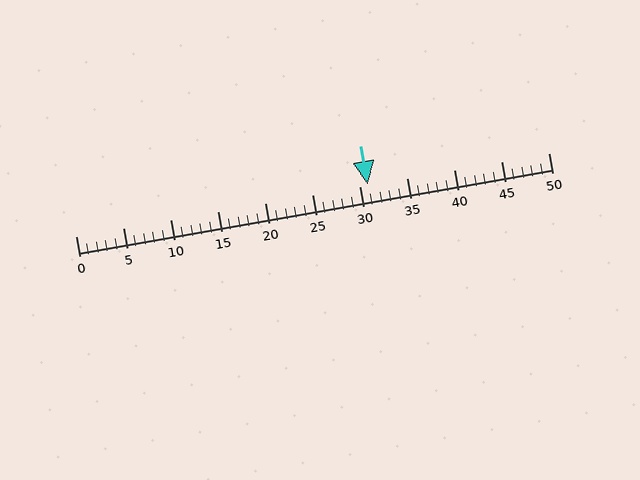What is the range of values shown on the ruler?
The ruler shows values from 0 to 50.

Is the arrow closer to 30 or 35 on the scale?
The arrow is closer to 30.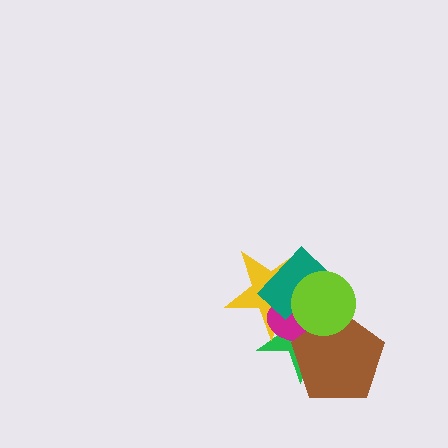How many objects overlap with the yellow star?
4 objects overlap with the yellow star.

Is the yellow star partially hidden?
Yes, it is partially covered by another shape.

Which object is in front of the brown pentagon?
The lime circle is in front of the brown pentagon.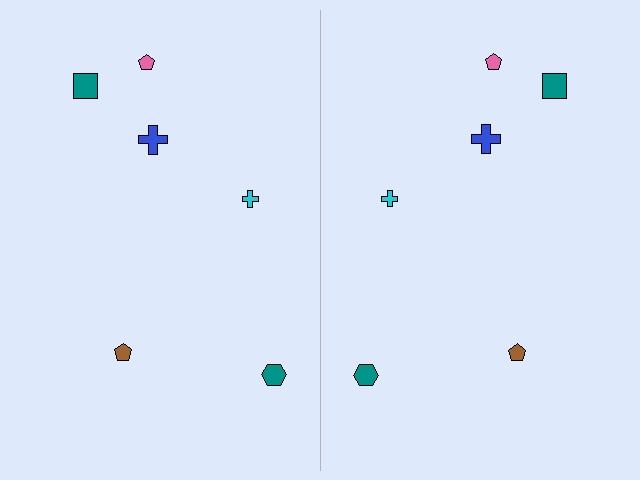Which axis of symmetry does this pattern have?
The pattern has a vertical axis of symmetry running through the center of the image.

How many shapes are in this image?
There are 12 shapes in this image.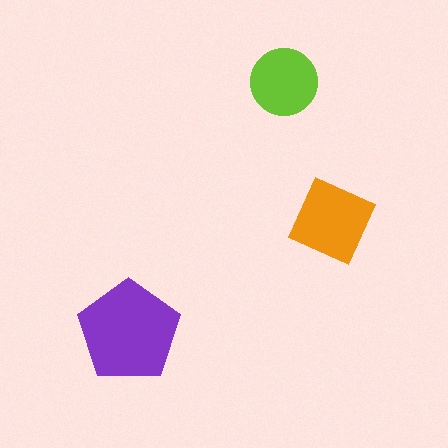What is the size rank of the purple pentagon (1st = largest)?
1st.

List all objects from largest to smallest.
The purple pentagon, the orange diamond, the lime circle.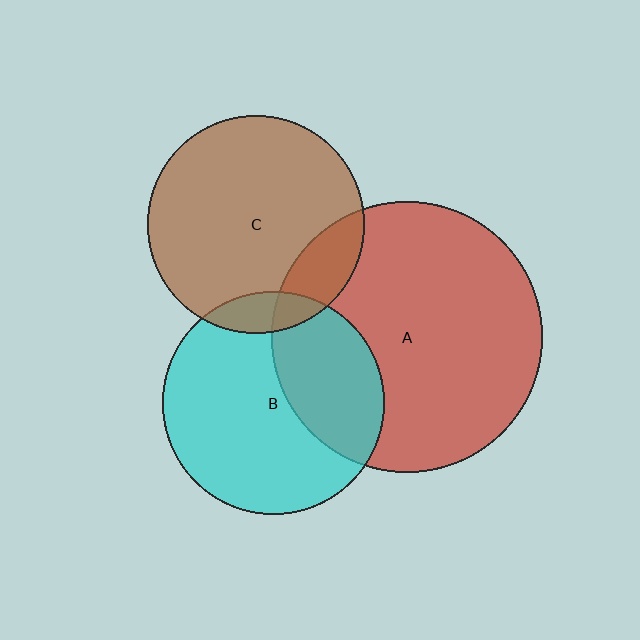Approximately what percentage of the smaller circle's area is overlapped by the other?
Approximately 35%.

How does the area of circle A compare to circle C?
Approximately 1.6 times.